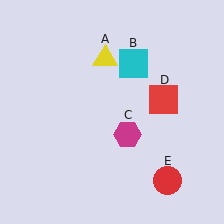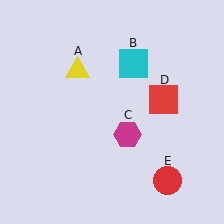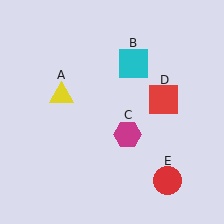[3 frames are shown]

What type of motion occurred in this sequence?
The yellow triangle (object A) rotated counterclockwise around the center of the scene.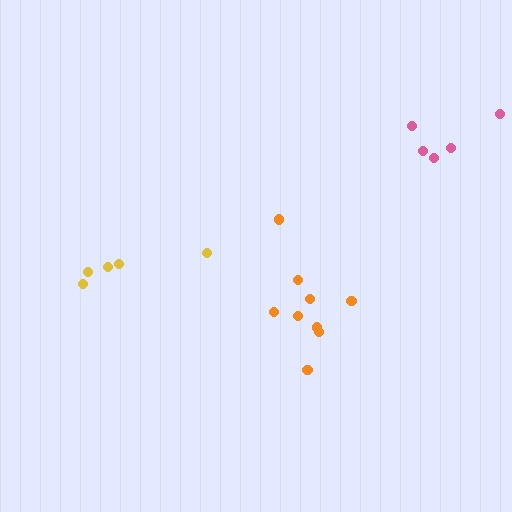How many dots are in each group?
Group 1: 9 dots, Group 2: 5 dots, Group 3: 5 dots (19 total).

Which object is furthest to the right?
The pink cluster is rightmost.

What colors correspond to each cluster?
The clusters are colored: orange, yellow, pink.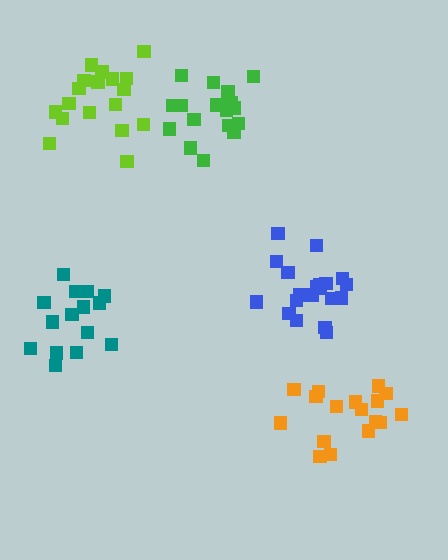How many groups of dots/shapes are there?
There are 5 groups.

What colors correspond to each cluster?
The clusters are colored: green, blue, teal, lime, orange.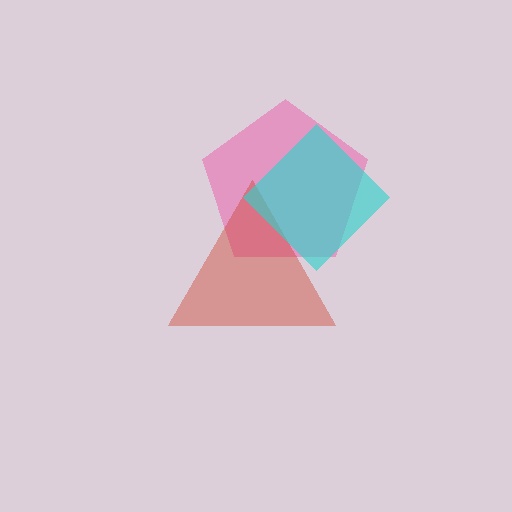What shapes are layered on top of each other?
The layered shapes are: a pink pentagon, a red triangle, a cyan diamond.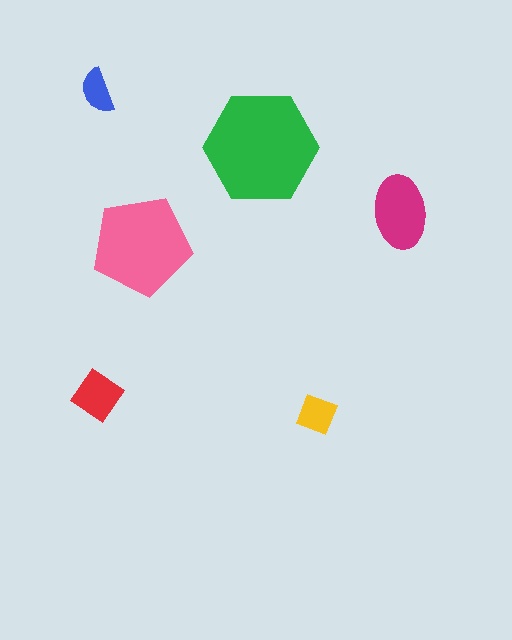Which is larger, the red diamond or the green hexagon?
The green hexagon.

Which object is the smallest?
The blue semicircle.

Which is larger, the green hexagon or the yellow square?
The green hexagon.